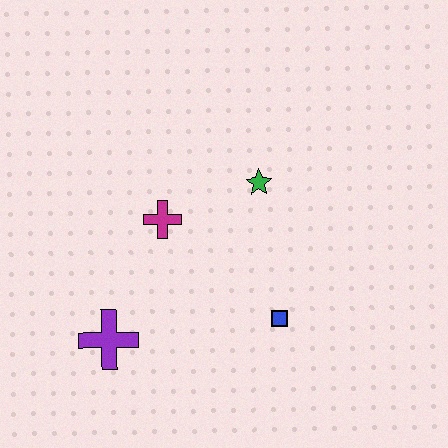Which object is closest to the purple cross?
The magenta cross is closest to the purple cross.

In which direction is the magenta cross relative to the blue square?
The magenta cross is to the left of the blue square.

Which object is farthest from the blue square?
The purple cross is farthest from the blue square.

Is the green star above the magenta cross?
Yes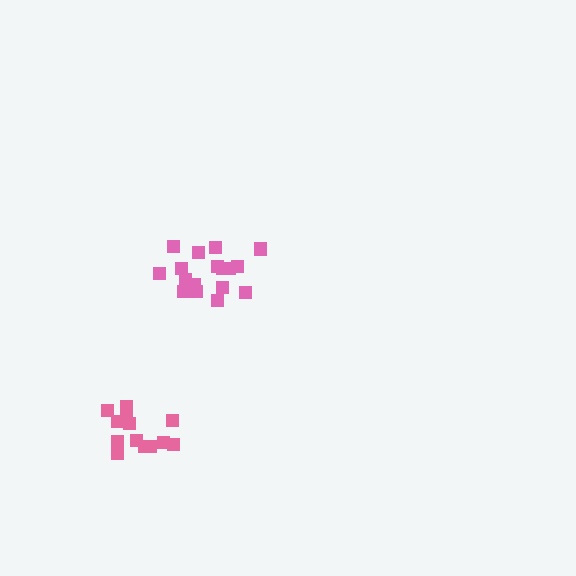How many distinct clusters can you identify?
There are 2 distinct clusters.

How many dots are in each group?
Group 1: 13 dots, Group 2: 17 dots (30 total).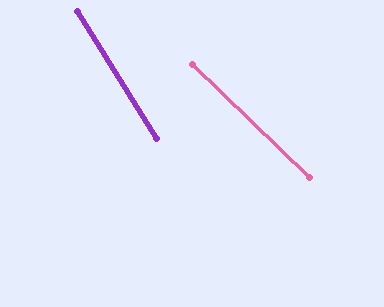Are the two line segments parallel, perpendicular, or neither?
Neither parallel nor perpendicular — they differ by about 14°.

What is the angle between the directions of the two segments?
Approximately 14 degrees.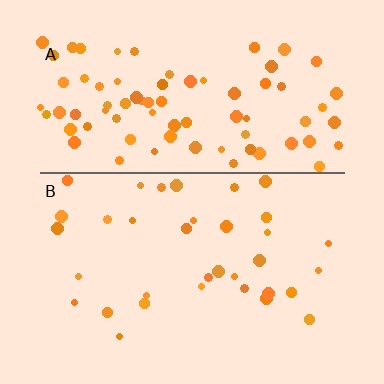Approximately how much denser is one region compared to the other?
Approximately 2.3× — region A over region B.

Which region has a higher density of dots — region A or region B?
A (the top).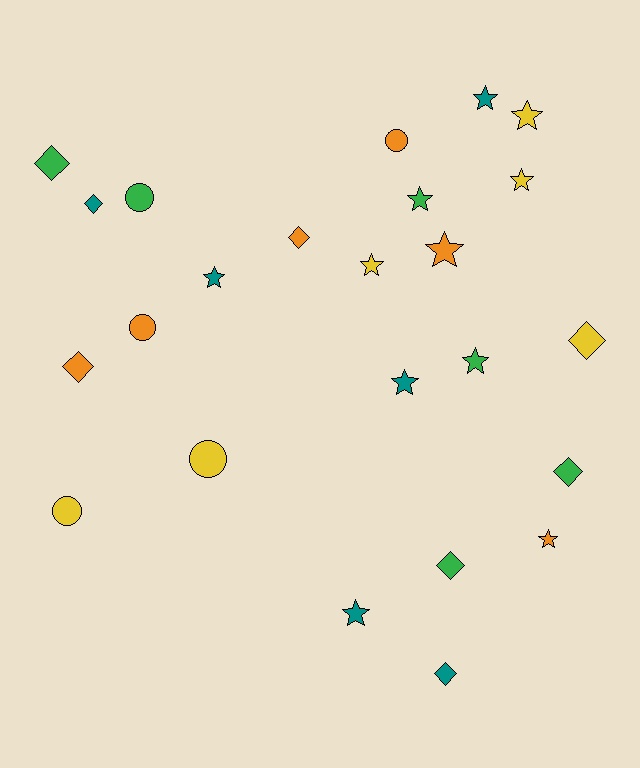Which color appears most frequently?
Green, with 6 objects.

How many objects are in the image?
There are 24 objects.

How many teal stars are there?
There are 4 teal stars.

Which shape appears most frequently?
Star, with 11 objects.